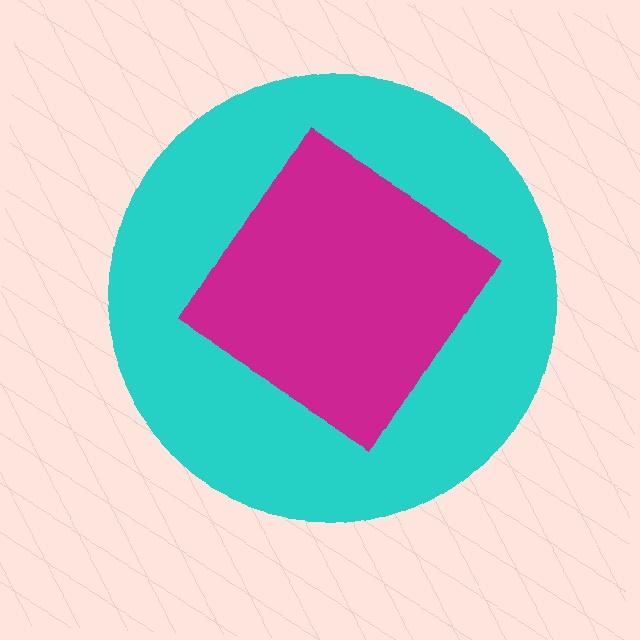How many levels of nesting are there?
2.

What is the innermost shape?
The magenta diamond.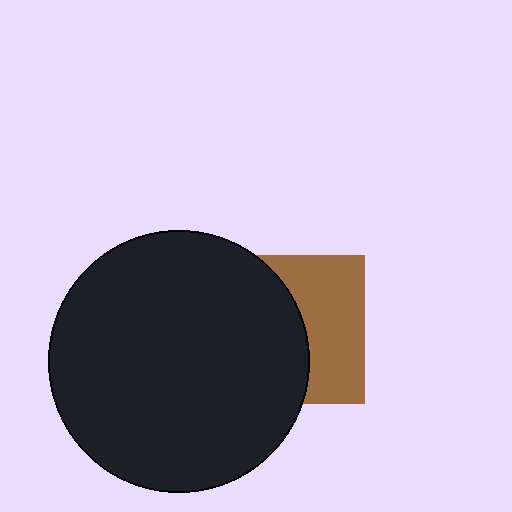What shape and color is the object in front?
The object in front is a black circle.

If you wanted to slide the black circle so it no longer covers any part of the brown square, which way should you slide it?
Slide it left — that is the most direct way to separate the two shapes.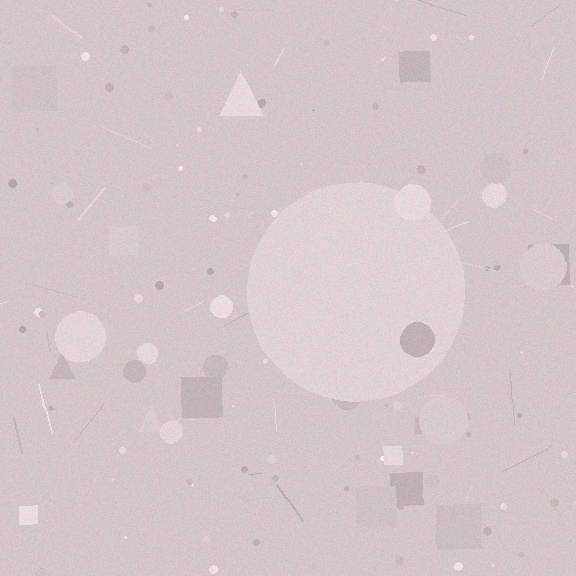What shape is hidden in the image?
A circle is hidden in the image.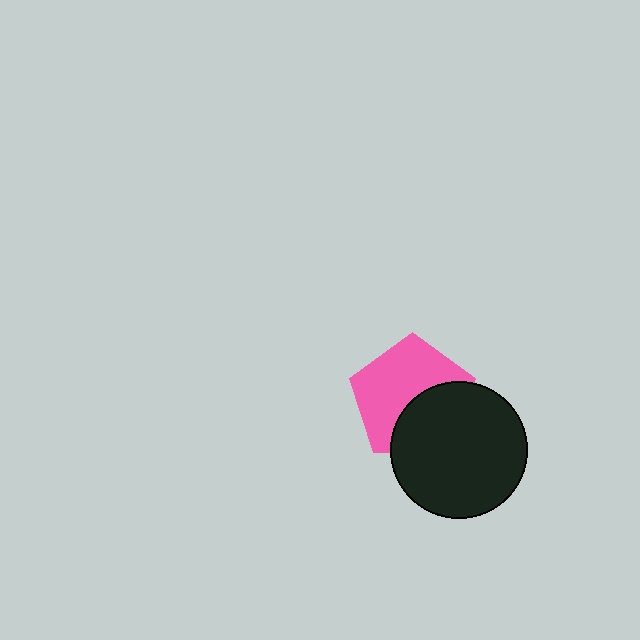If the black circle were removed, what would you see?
You would see the complete pink pentagon.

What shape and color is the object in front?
The object in front is a black circle.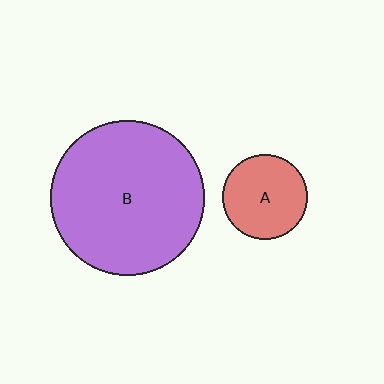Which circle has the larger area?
Circle B (purple).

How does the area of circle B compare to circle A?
Approximately 3.3 times.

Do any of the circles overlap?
No, none of the circles overlap.